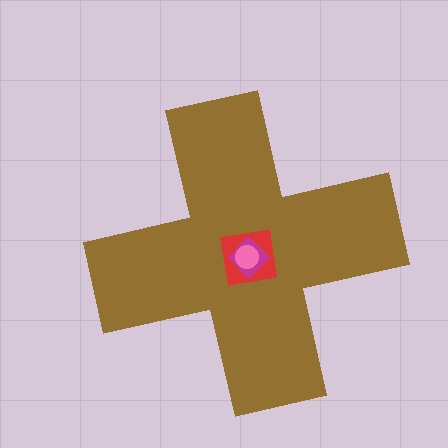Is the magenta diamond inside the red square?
Yes.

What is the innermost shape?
The pink circle.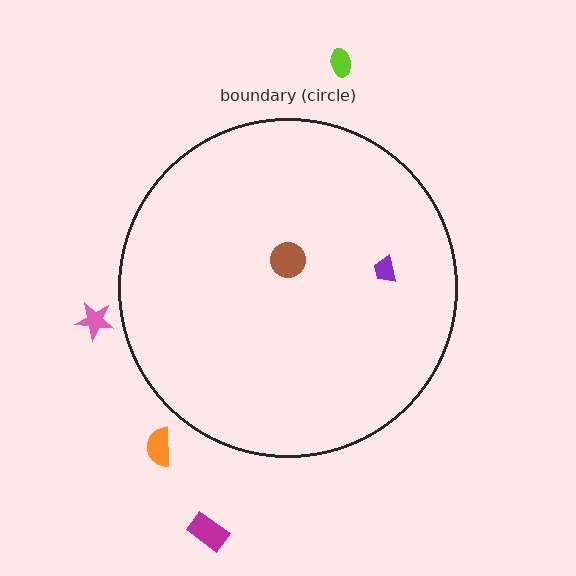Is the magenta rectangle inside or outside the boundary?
Outside.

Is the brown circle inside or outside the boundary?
Inside.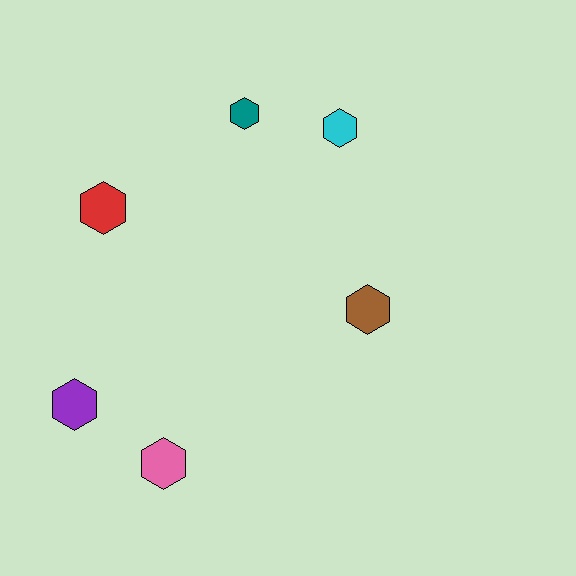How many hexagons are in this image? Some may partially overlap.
There are 6 hexagons.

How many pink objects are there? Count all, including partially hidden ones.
There is 1 pink object.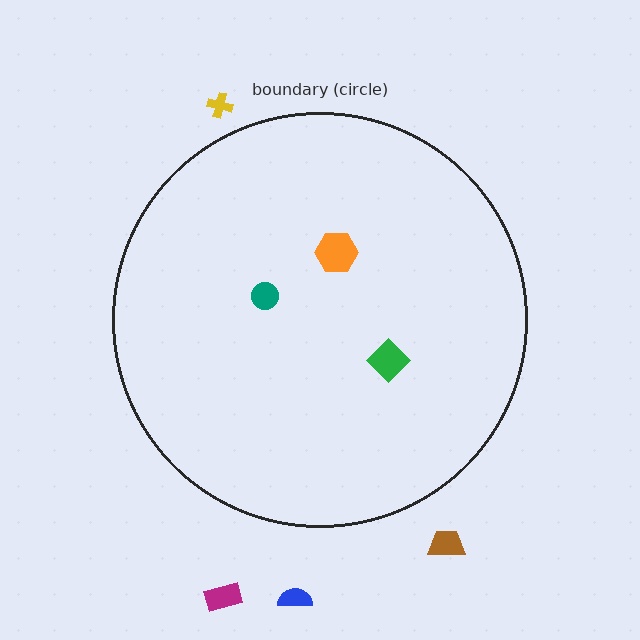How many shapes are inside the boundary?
3 inside, 4 outside.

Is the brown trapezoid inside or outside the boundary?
Outside.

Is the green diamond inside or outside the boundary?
Inside.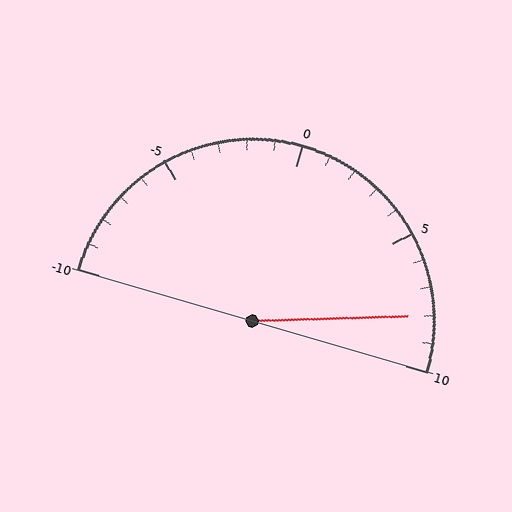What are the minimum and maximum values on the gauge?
The gauge ranges from -10 to 10.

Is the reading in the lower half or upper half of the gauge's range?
The reading is in the upper half of the range (-10 to 10).